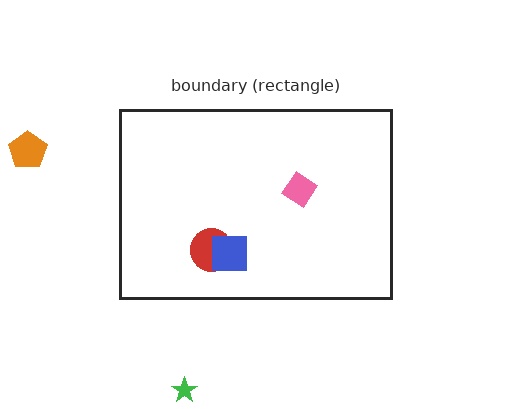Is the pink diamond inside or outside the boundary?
Inside.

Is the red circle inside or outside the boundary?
Inside.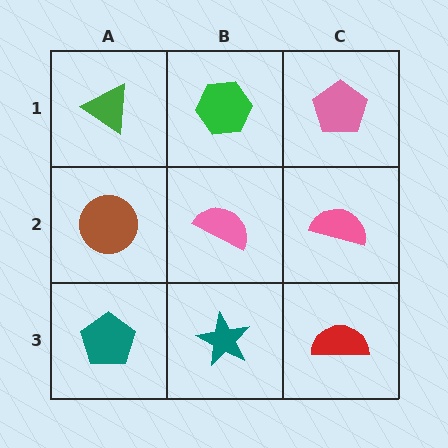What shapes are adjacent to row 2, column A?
A green triangle (row 1, column A), a teal pentagon (row 3, column A), a pink semicircle (row 2, column B).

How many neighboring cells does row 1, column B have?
3.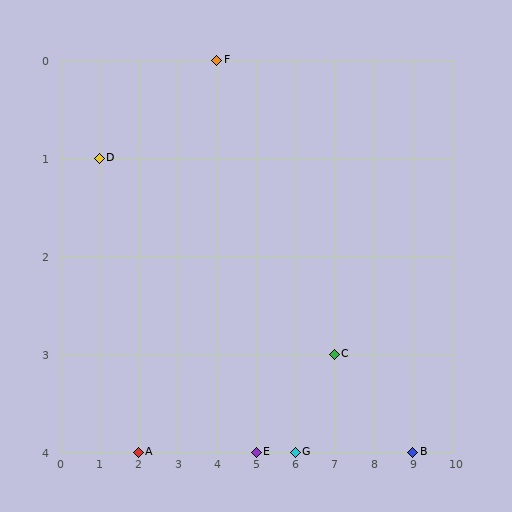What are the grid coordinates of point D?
Point D is at grid coordinates (1, 1).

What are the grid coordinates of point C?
Point C is at grid coordinates (7, 3).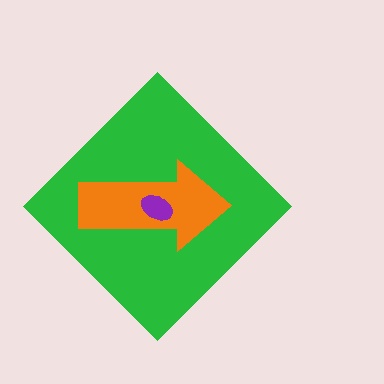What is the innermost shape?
The purple ellipse.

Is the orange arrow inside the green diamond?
Yes.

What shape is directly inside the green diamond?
The orange arrow.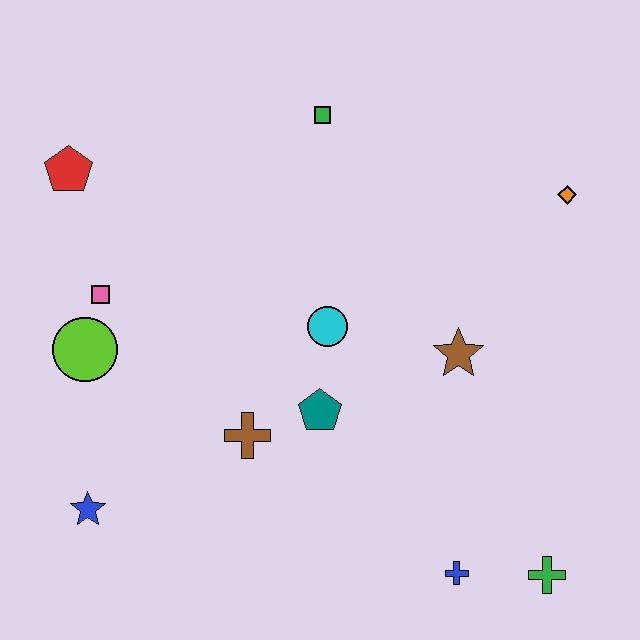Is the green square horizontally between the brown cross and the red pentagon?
No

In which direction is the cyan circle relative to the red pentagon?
The cyan circle is to the right of the red pentagon.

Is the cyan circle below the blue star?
No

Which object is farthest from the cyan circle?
The green cross is farthest from the cyan circle.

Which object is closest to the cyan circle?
The teal pentagon is closest to the cyan circle.